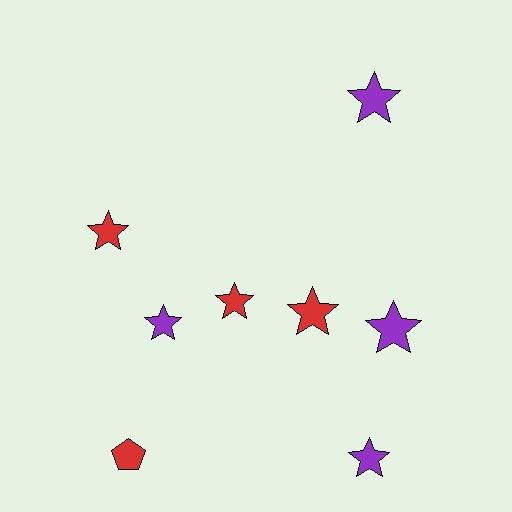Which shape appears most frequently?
Star, with 7 objects.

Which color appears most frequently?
Red, with 4 objects.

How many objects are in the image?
There are 8 objects.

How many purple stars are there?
There are 4 purple stars.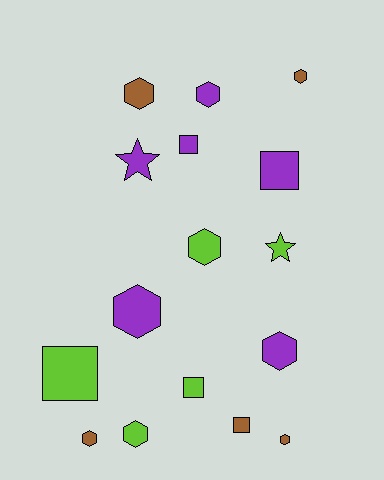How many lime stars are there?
There is 1 lime star.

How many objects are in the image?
There are 16 objects.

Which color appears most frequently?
Purple, with 6 objects.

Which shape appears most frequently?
Hexagon, with 9 objects.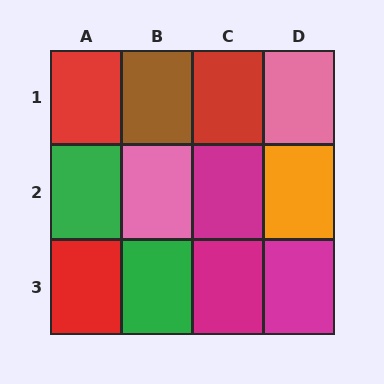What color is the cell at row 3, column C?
Magenta.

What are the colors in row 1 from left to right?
Red, brown, red, pink.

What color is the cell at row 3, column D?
Magenta.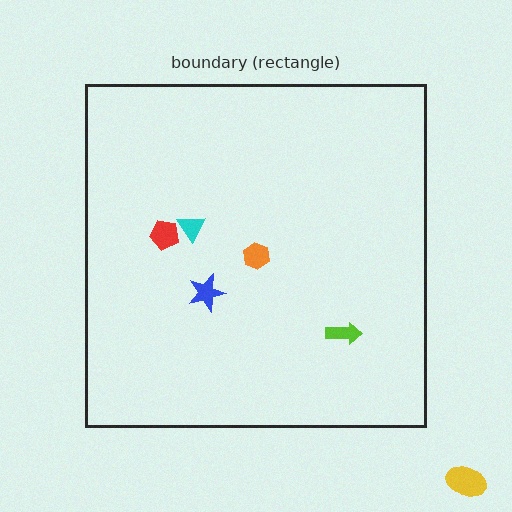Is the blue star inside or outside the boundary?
Inside.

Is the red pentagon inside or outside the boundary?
Inside.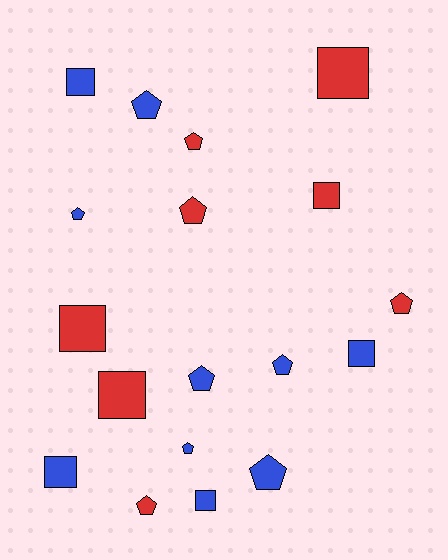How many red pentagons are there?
There are 4 red pentagons.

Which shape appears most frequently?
Pentagon, with 10 objects.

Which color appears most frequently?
Blue, with 10 objects.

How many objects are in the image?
There are 18 objects.